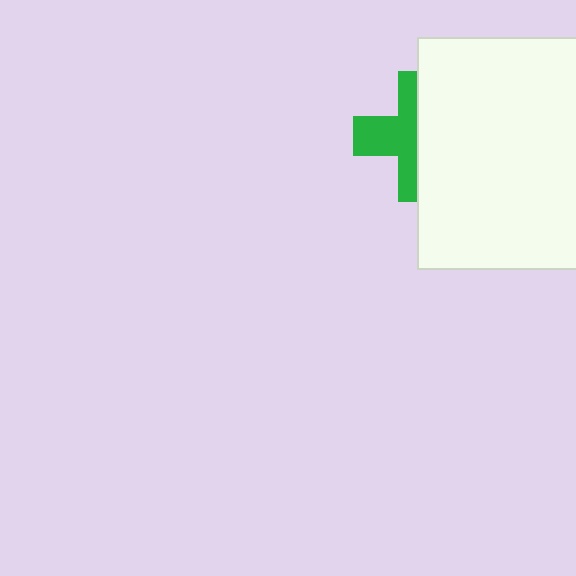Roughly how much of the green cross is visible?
About half of it is visible (roughly 50%).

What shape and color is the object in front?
The object in front is a white rectangle.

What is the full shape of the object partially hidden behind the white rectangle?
The partially hidden object is a green cross.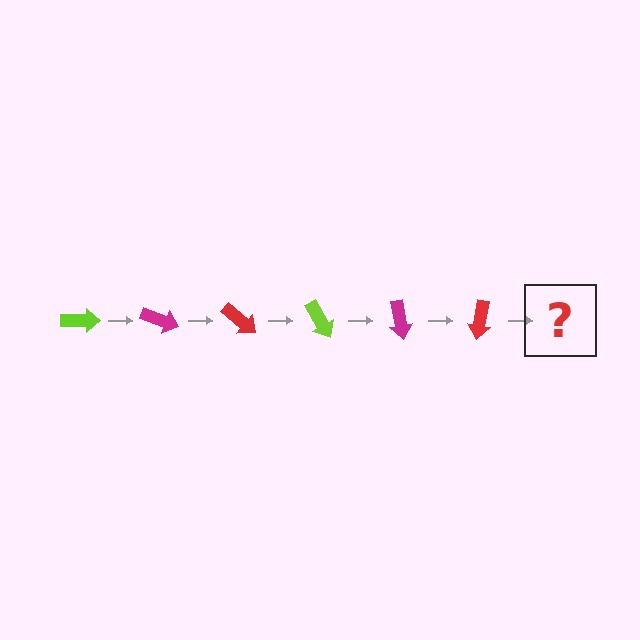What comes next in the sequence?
The next element should be a lime arrow, rotated 120 degrees from the start.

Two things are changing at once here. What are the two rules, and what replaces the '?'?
The two rules are that it rotates 20 degrees each step and the color cycles through lime, magenta, and red. The '?' should be a lime arrow, rotated 120 degrees from the start.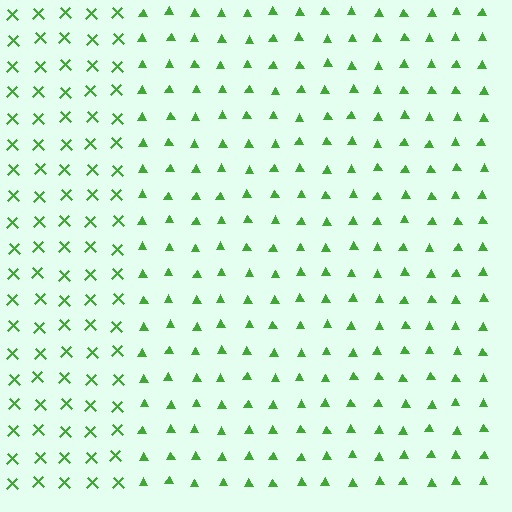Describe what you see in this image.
The image is filled with small green elements arranged in a uniform grid. A rectangle-shaped region contains triangles, while the surrounding area contains X marks. The boundary is defined purely by the change in element shape.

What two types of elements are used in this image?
The image uses triangles inside the rectangle region and X marks outside it.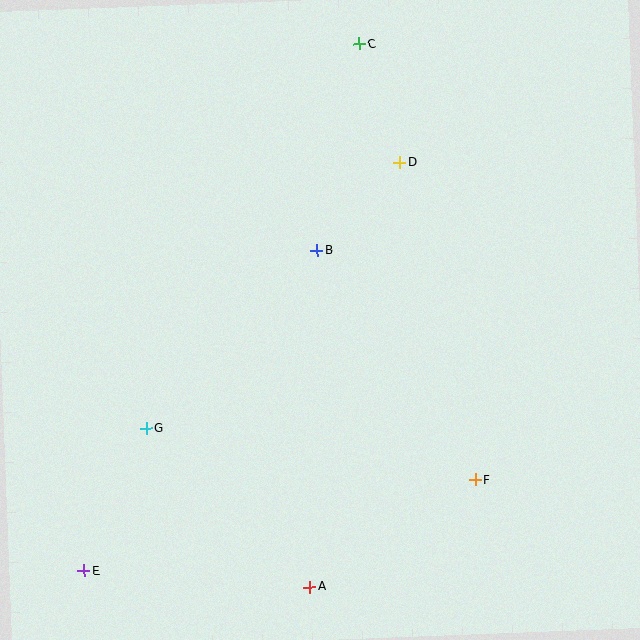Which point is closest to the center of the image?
Point B at (317, 250) is closest to the center.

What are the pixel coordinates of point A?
Point A is at (310, 587).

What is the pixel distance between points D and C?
The distance between D and C is 125 pixels.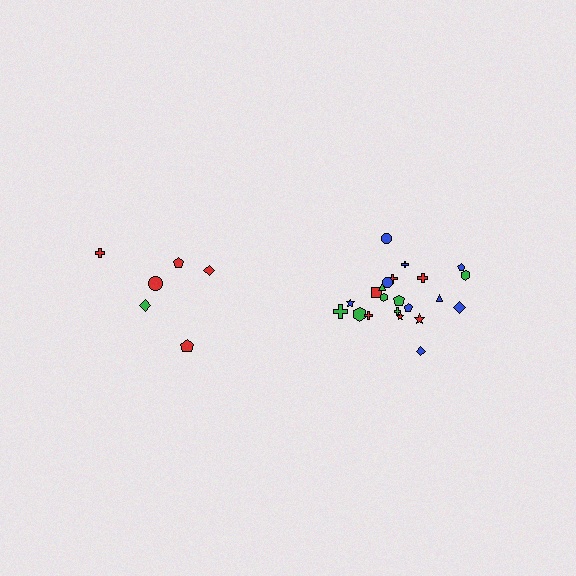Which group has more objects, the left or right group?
The right group.